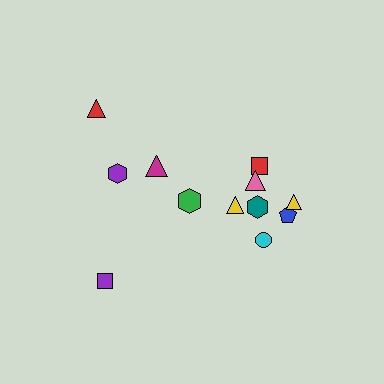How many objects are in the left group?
There are 5 objects.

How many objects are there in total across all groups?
There are 12 objects.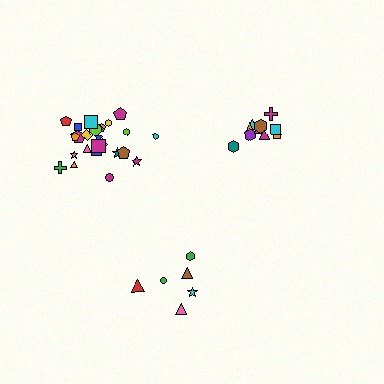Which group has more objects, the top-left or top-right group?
The top-left group.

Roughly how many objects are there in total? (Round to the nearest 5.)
Roughly 40 objects in total.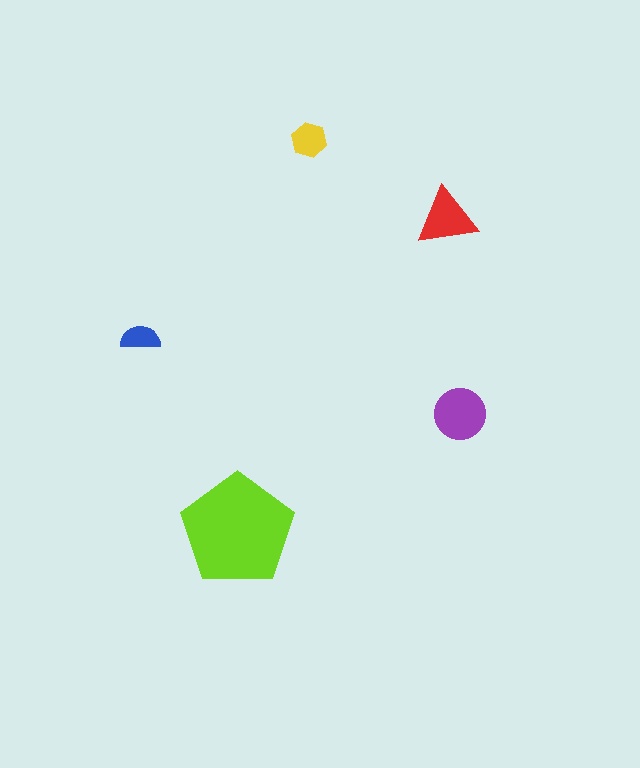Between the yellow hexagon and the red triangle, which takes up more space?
The red triangle.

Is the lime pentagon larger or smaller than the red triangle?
Larger.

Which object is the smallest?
The blue semicircle.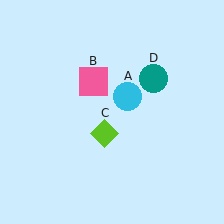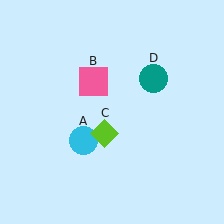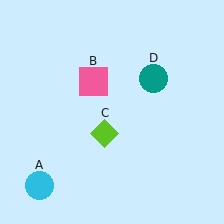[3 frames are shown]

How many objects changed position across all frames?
1 object changed position: cyan circle (object A).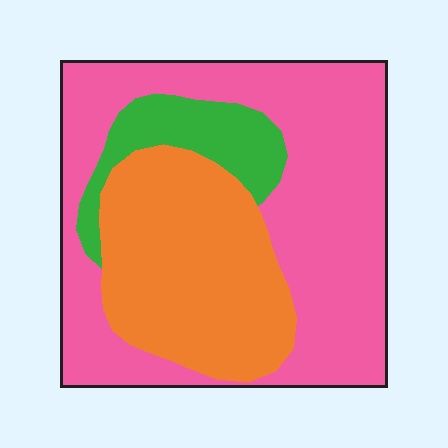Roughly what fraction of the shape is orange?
Orange covers about 35% of the shape.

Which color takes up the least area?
Green, at roughly 10%.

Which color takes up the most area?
Pink, at roughly 55%.